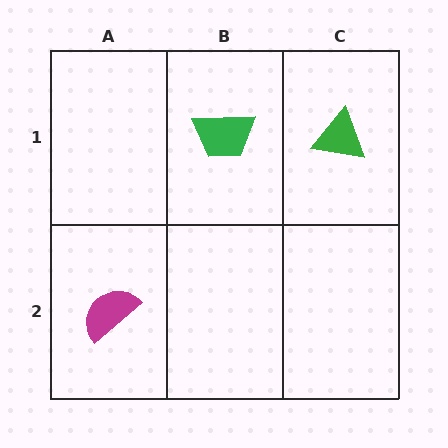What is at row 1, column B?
A green trapezoid.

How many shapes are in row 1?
2 shapes.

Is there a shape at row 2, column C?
No, that cell is empty.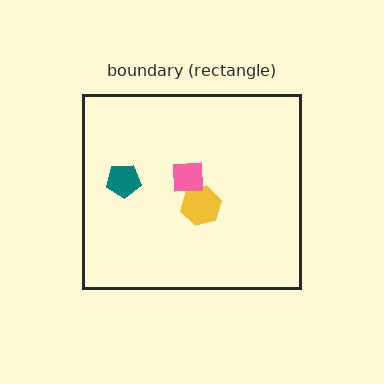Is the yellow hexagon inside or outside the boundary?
Inside.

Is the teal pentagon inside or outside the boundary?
Inside.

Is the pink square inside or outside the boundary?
Inside.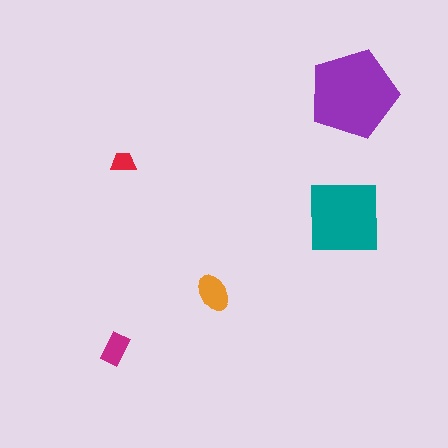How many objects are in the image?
There are 5 objects in the image.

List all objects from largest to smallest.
The purple pentagon, the teal square, the orange ellipse, the magenta rectangle, the red trapezoid.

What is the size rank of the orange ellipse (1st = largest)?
3rd.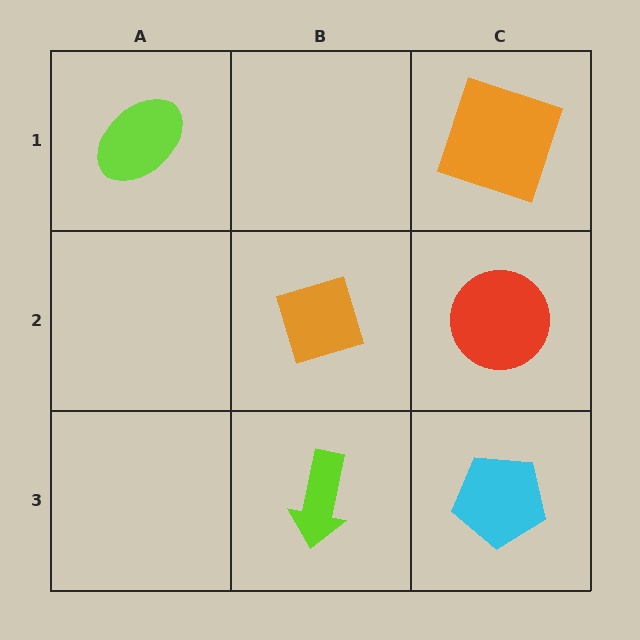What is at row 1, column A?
A lime ellipse.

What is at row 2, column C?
A red circle.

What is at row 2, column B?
An orange diamond.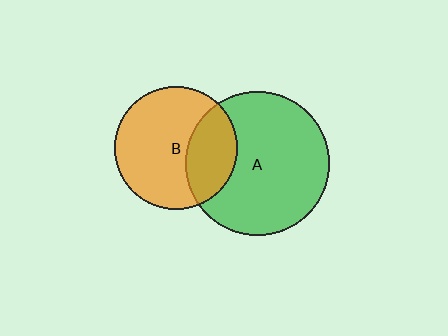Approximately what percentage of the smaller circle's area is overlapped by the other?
Approximately 30%.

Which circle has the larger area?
Circle A (green).